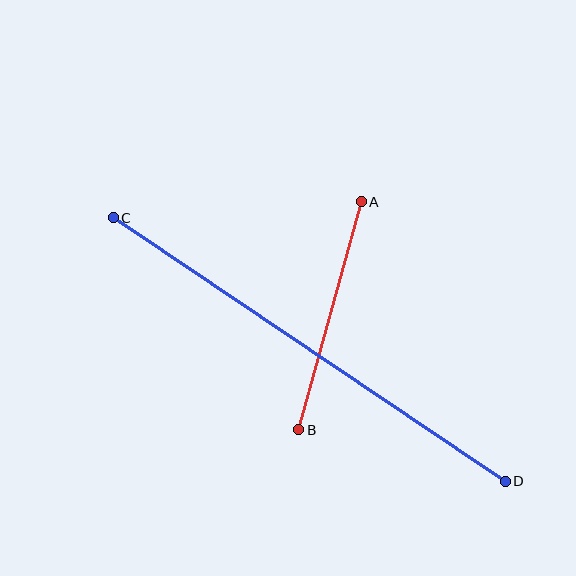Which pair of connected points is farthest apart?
Points C and D are farthest apart.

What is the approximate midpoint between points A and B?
The midpoint is at approximately (330, 316) pixels.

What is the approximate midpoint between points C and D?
The midpoint is at approximately (309, 350) pixels.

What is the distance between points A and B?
The distance is approximately 237 pixels.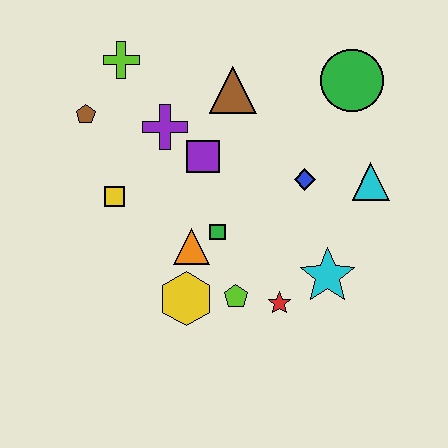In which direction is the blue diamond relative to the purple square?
The blue diamond is to the right of the purple square.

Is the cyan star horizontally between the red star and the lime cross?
No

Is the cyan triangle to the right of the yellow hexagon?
Yes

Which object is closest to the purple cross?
The purple square is closest to the purple cross.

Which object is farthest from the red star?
The lime cross is farthest from the red star.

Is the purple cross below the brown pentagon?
Yes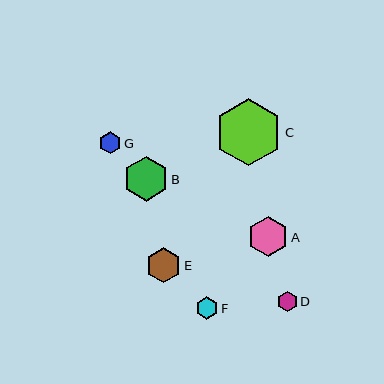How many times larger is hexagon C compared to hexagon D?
Hexagon C is approximately 3.3 times the size of hexagon D.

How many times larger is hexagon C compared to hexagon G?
Hexagon C is approximately 3.1 times the size of hexagon G.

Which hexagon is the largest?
Hexagon C is the largest with a size of approximately 67 pixels.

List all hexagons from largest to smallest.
From largest to smallest: C, B, A, E, F, G, D.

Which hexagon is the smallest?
Hexagon D is the smallest with a size of approximately 20 pixels.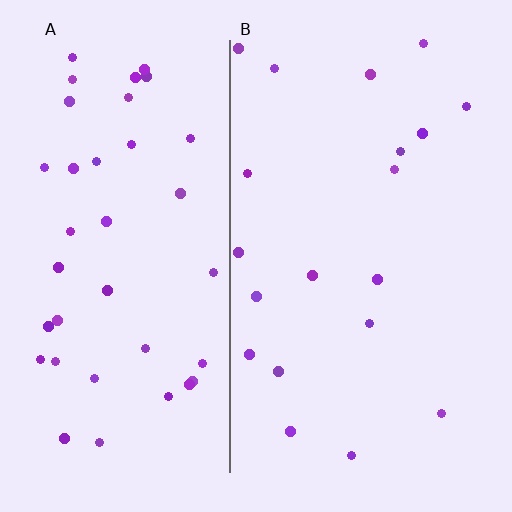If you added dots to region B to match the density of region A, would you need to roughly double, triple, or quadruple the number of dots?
Approximately double.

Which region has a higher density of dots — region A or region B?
A (the left).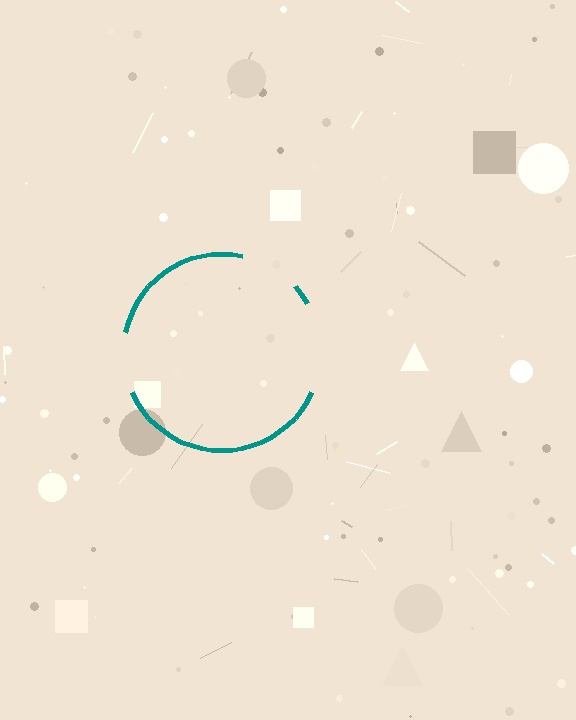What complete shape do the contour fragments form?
The contour fragments form a circle.